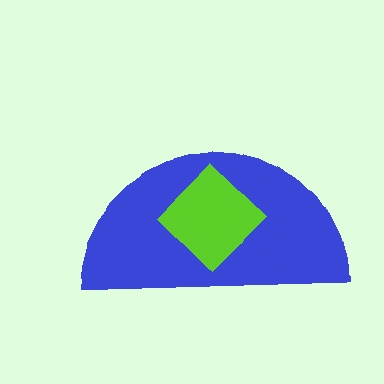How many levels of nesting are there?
2.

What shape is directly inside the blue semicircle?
The lime diamond.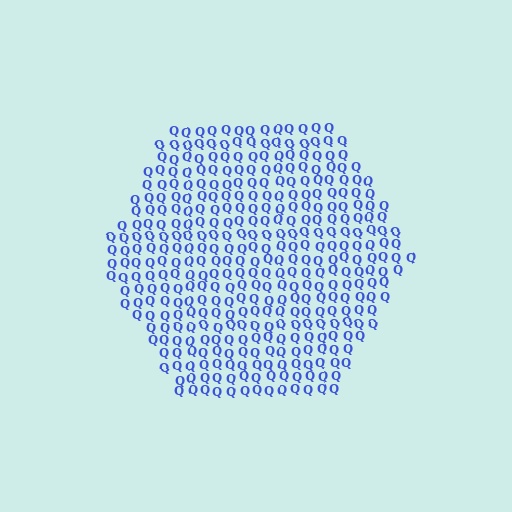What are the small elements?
The small elements are letter Q's.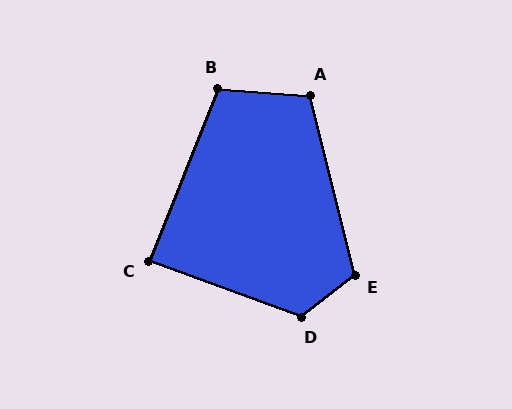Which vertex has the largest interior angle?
D, at approximately 122 degrees.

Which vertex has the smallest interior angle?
C, at approximately 88 degrees.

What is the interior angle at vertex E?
Approximately 114 degrees (obtuse).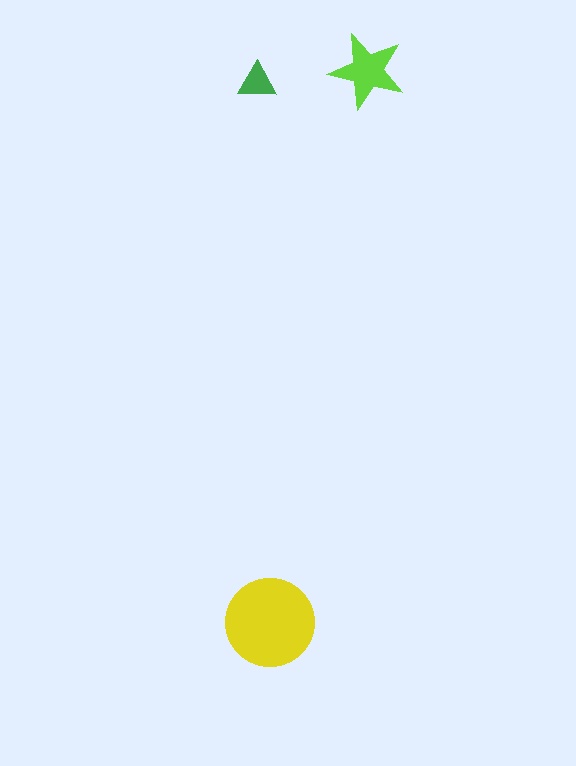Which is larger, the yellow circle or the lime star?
The yellow circle.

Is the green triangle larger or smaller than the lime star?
Smaller.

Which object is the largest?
The yellow circle.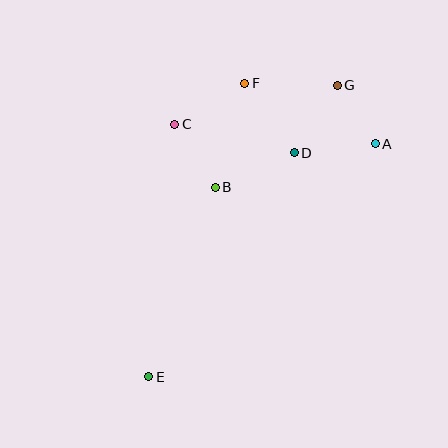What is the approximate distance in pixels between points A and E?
The distance between A and E is approximately 325 pixels.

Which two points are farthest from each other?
Points E and G are farthest from each other.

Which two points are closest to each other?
Points A and G are closest to each other.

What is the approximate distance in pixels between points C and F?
The distance between C and F is approximately 81 pixels.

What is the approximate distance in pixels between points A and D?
The distance between A and D is approximately 82 pixels.